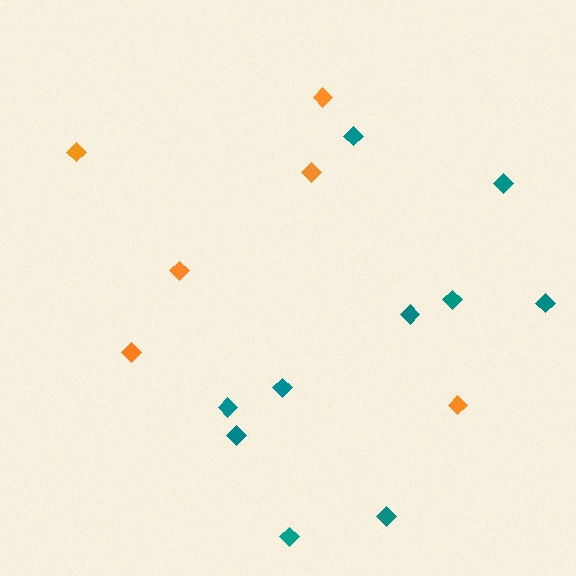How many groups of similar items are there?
There are 2 groups: one group of teal diamonds (10) and one group of orange diamonds (6).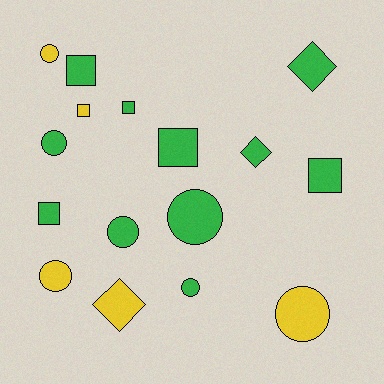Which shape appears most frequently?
Circle, with 7 objects.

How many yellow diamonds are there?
There is 1 yellow diamond.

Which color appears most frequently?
Green, with 11 objects.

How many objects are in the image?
There are 16 objects.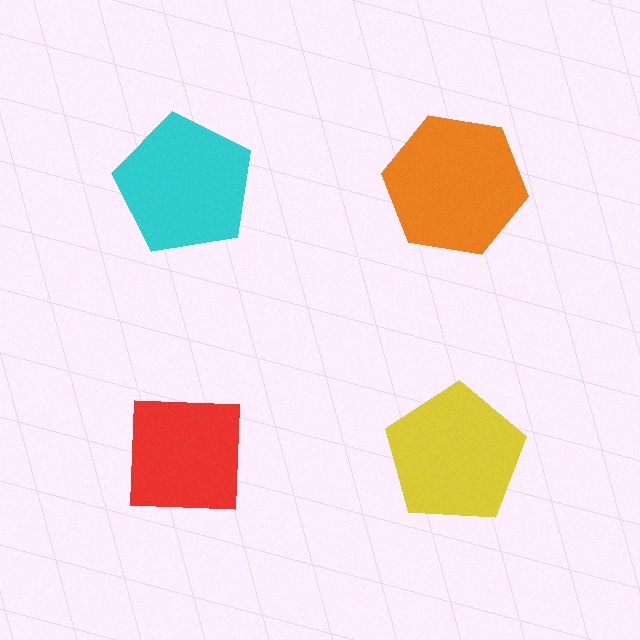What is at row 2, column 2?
A yellow pentagon.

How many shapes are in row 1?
2 shapes.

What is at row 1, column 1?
A cyan pentagon.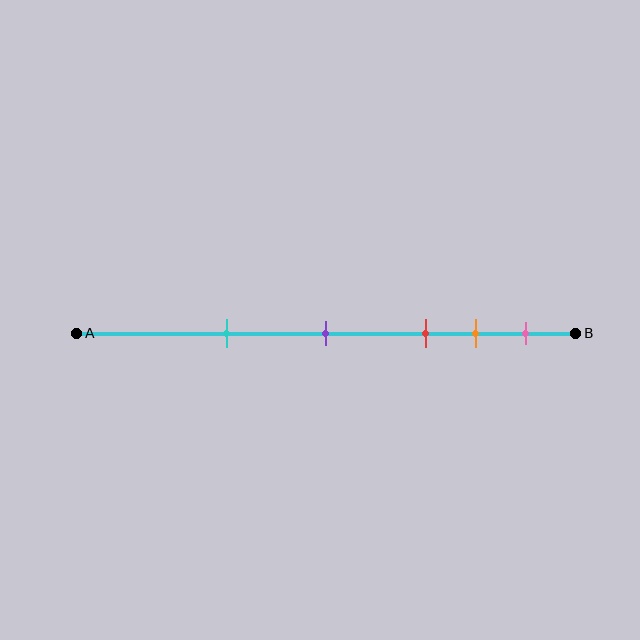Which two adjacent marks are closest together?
The orange and pink marks are the closest adjacent pair.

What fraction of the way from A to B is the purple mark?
The purple mark is approximately 50% (0.5) of the way from A to B.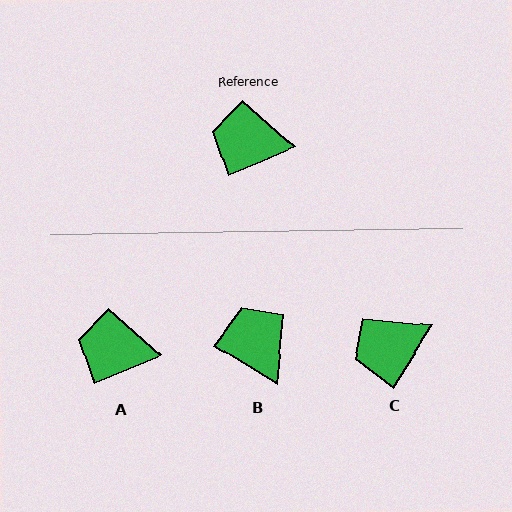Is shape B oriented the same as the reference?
No, it is off by about 54 degrees.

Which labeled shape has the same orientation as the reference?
A.